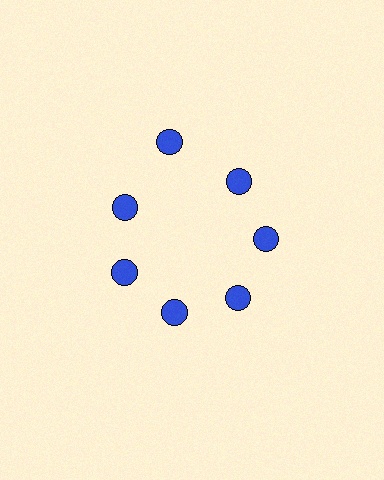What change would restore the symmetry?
The symmetry would be restored by moving it inward, back onto the ring so that all 7 circles sit at equal angles and equal distance from the center.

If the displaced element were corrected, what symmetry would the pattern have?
It would have 7-fold rotational symmetry — the pattern would map onto itself every 51 degrees.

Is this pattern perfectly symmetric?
No. The 7 blue circles are arranged in a ring, but one element near the 12 o'clock position is pushed outward from the center, breaking the 7-fold rotational symmetry.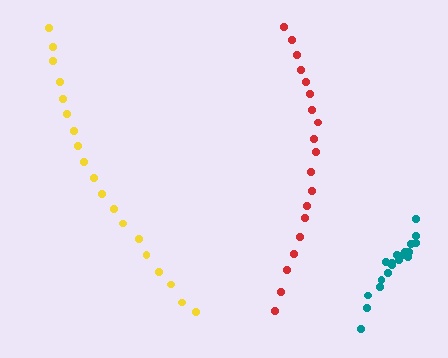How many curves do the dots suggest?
There are 3 distinct paths.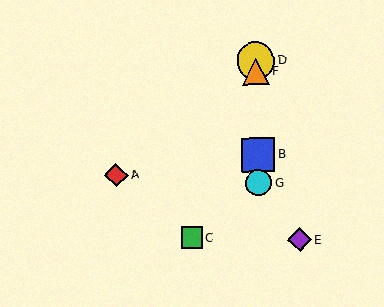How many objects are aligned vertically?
4 objects (B, D, F, G) are aligned vertically.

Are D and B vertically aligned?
Yes, both are at x≈255.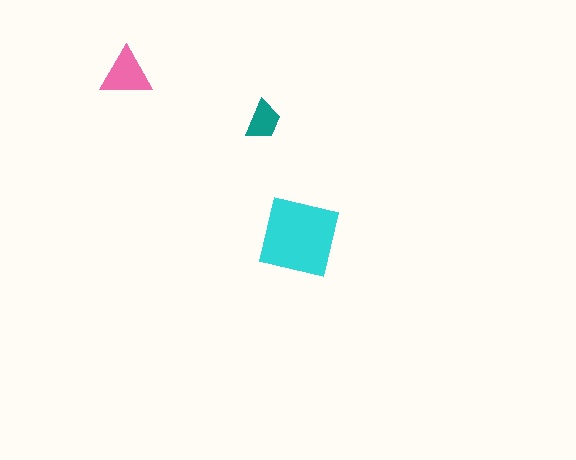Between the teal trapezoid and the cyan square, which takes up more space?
The cyan square.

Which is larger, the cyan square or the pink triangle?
The cyan square.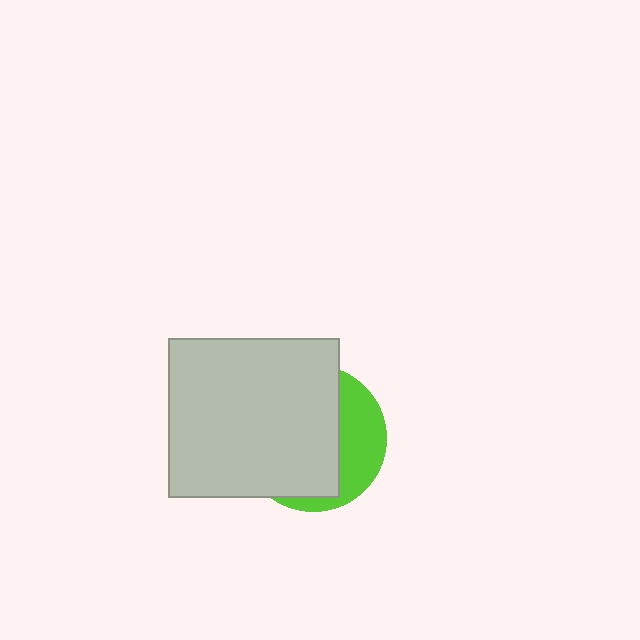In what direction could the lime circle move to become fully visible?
The lime circle could move right. That would shift it out from behind the light gray rectangle entirely.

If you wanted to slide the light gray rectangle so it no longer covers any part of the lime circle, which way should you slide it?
Slide it left — that is the most direct way to separate the two shapes.